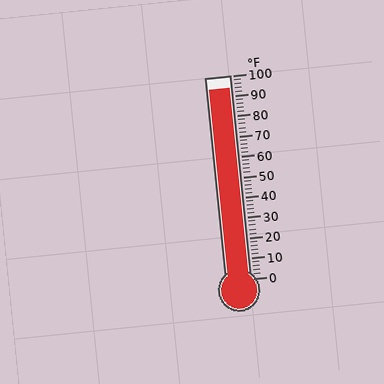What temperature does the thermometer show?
The thermometer shows approximately 94°F.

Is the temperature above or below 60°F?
The temperature is above 60°F.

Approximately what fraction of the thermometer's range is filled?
The thermometer is filled to approximately 95% of its range.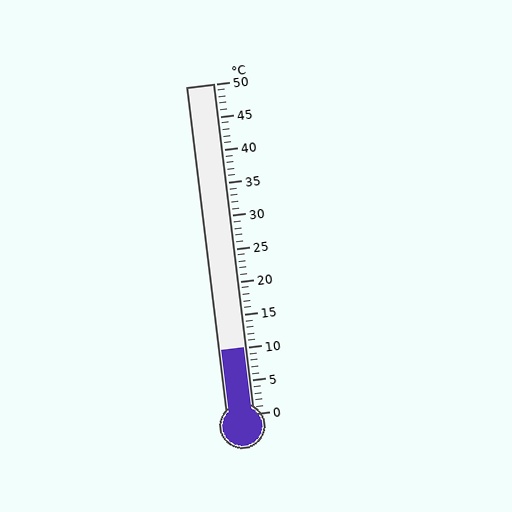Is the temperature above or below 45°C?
The temperature is below 45°C.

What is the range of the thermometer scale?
The thermometer scale ranges from 0°C to 50°C.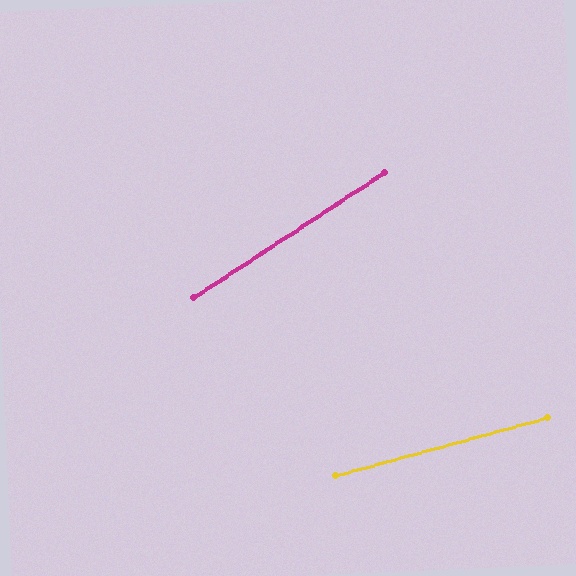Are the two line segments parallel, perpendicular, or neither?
Neither parallel nor perpendicular — they differ by about 18°.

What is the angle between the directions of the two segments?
Approximately 18 degrees.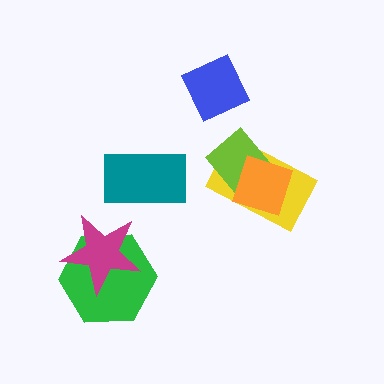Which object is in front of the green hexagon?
The magenta star is in front of the green hexagon.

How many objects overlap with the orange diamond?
2 objects overlap with the orange diamond.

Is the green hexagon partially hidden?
Yes, it is partially covered by another shape.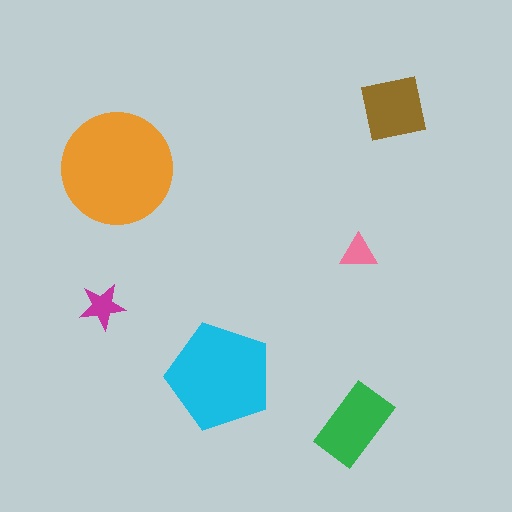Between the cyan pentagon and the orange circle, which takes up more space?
The orange circle.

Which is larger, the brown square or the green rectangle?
The green rectangle.